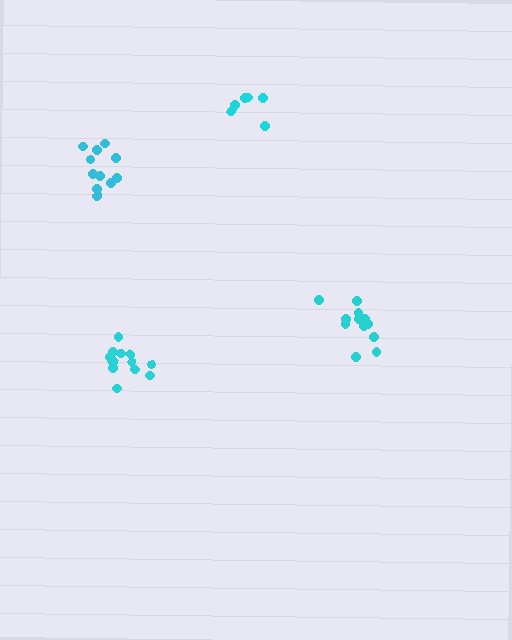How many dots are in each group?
Group 1: 7 dots, Group 2: 12 dots, Group 3: 12 dots, Group 4: 11 dots (42 total).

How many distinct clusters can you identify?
There are 4 distinct clusters.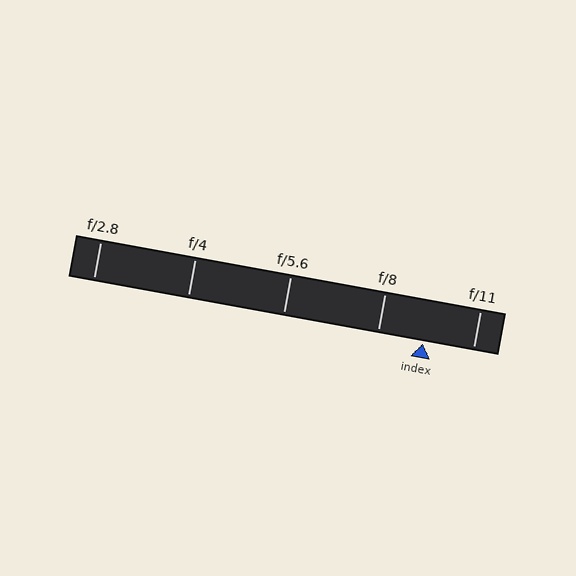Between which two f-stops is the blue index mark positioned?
The index mark is between f/8 and f/11.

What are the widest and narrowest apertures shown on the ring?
The widest aperture shown is f/2.8 and the narrowest is f/11.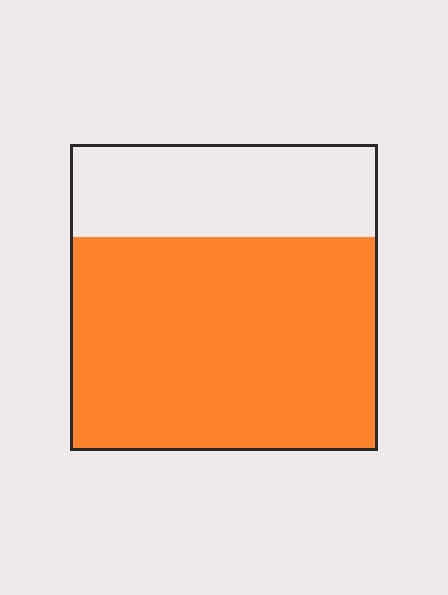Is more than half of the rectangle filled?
Yes.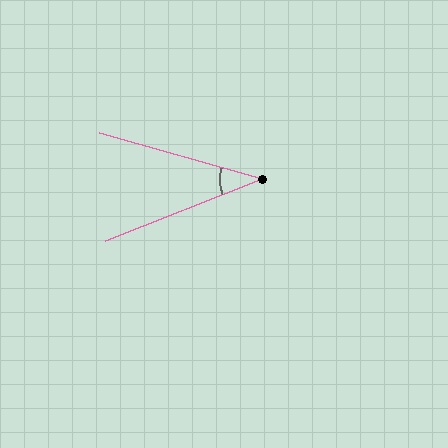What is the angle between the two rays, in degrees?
Approximately 37 degrees.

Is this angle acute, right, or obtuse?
It is acute.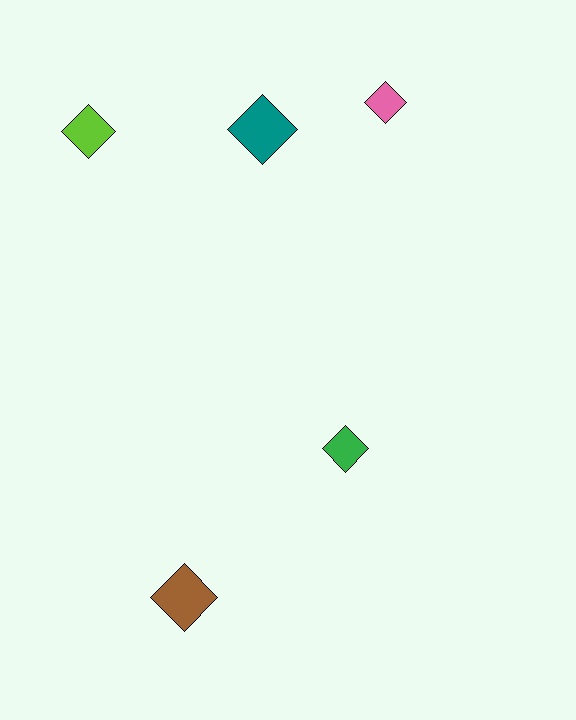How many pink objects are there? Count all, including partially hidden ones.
There is 1 pink object.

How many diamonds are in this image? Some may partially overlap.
There are 5 diamonds.